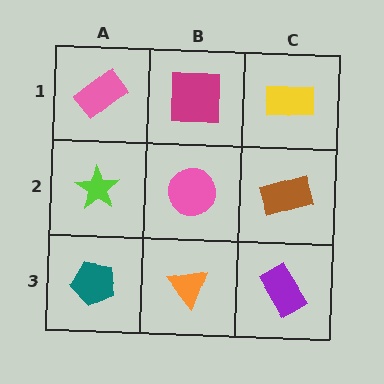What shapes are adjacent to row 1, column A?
A lime star (row 2, column A), a magenta square (row 1, column B).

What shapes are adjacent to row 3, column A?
A lime star (row 2, column A), an orange triangle (row 3, column B).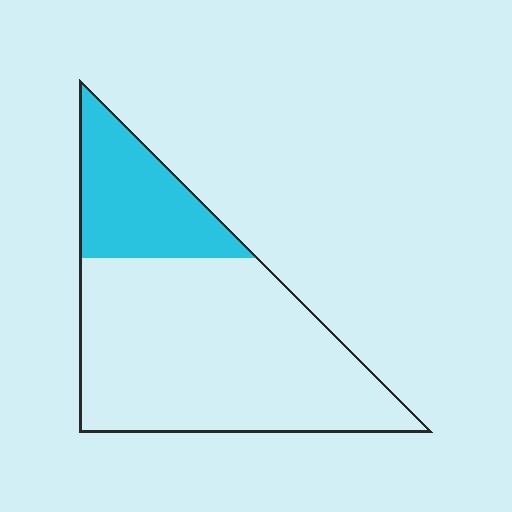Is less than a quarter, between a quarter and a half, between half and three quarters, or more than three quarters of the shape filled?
Between a quarter and a half.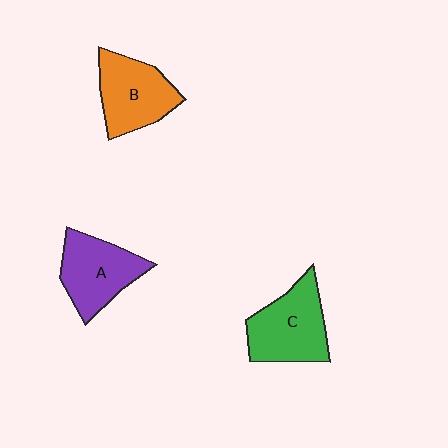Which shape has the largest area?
Shape C (green).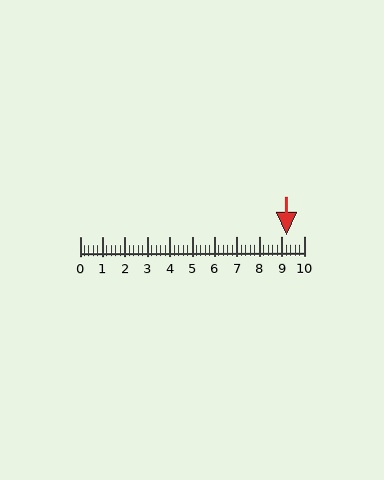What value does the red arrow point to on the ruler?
The red arrow points to approximately 9.2.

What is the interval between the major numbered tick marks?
The major tick marks are spaced 1 units apart.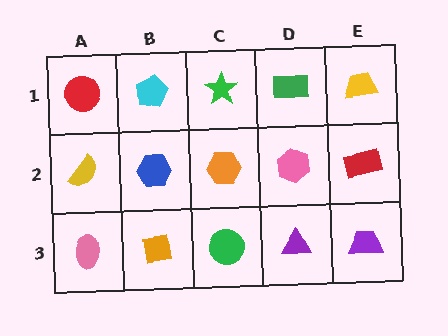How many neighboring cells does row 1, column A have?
2.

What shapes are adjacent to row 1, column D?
A pink hexagon (row 2, column D), a green star (row 1, column C), a yellow trapezoid (row 1, column E).